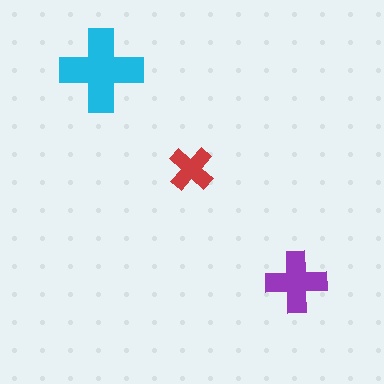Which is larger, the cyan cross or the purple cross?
The cyan one.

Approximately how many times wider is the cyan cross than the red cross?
About 2 times wider.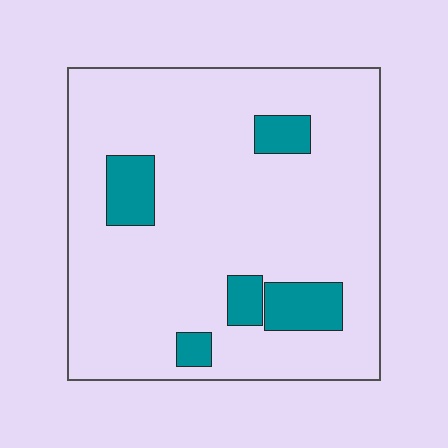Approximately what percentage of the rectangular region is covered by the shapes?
Approximately 15%.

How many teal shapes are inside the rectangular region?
5.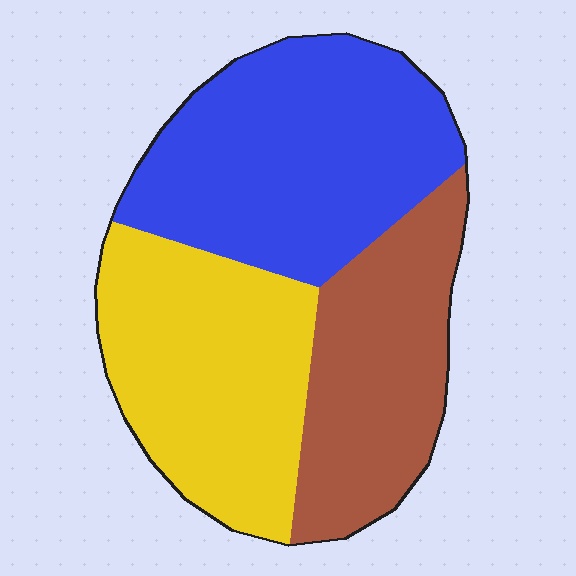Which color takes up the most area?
Blue, at roughly 40%.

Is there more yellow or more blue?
Blue.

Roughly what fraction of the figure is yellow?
Yellow covers about 35% of the figure.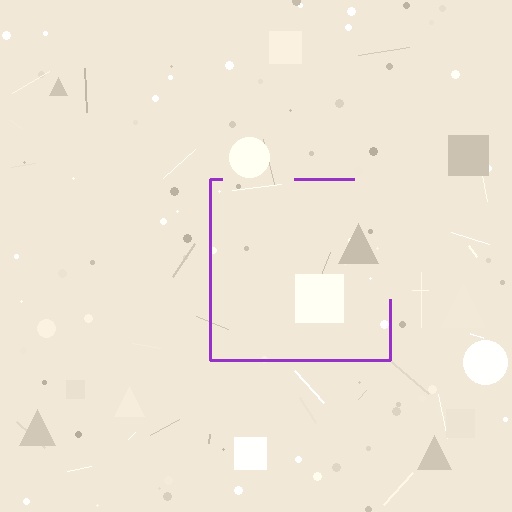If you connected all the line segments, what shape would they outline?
They would outline a square.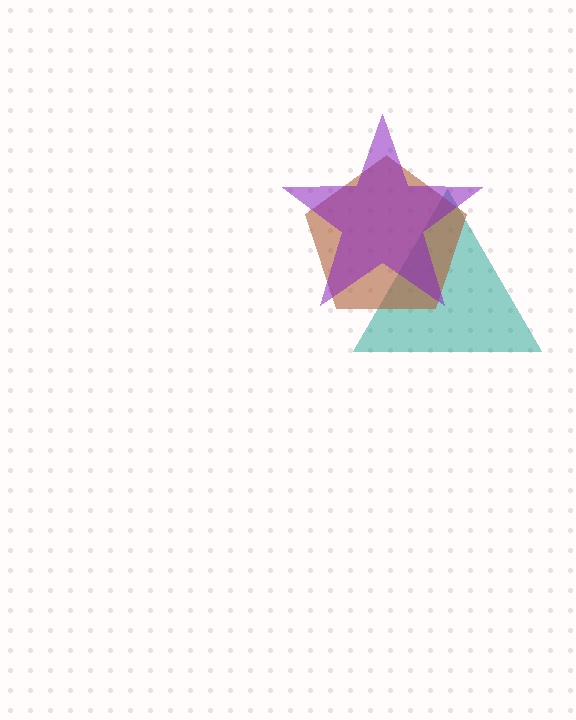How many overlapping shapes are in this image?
There are 3 overlapping shapes in the image.